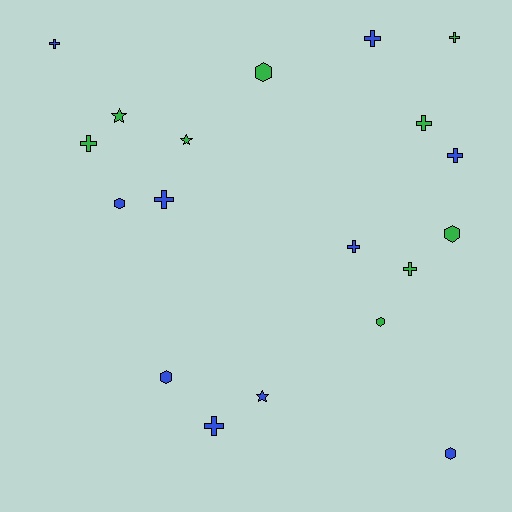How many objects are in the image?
There are 19 objects.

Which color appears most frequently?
Blue, with 10 objects.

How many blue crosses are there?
There are 6 blue crosses.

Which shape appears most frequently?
Cross, with 10 objects.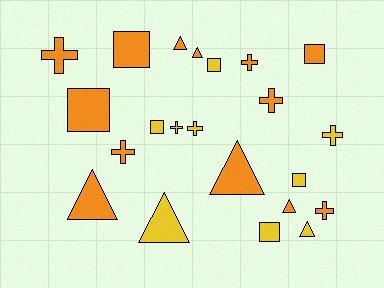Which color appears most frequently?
Orange, with 13 objects.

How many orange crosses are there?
There are 5 orange crosses.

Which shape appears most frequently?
Cross, with 8 objects.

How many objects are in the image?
There are 22 objects.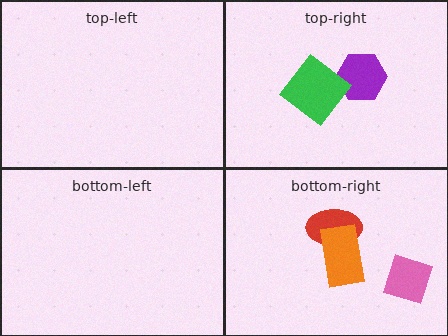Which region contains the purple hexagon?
The top-right region.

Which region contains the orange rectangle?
The bottom-right region.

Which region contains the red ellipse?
The bottom-right region.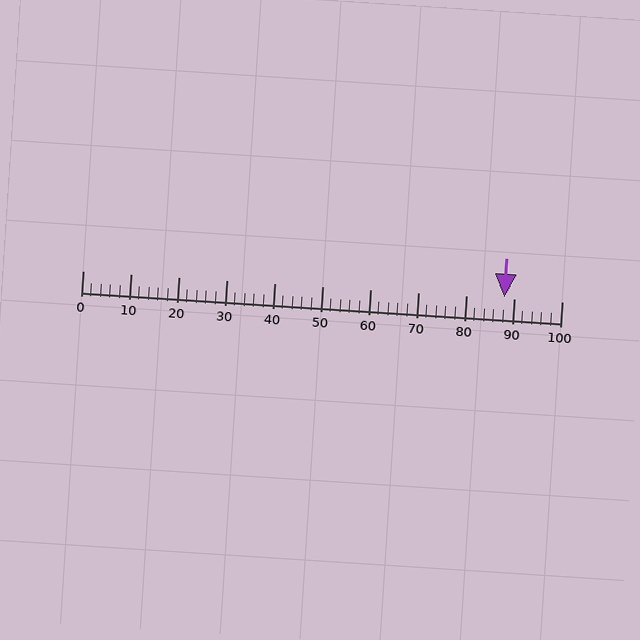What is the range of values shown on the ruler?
The ruler shows values from 0 to 100.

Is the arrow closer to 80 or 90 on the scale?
The arrow is closer to 90.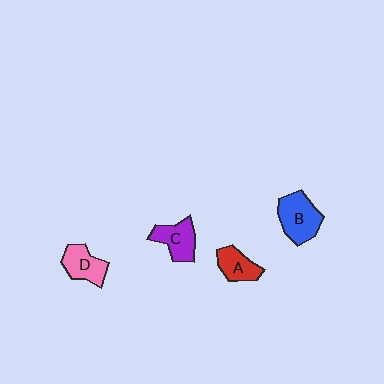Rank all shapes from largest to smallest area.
From largest to smallest: B (blue), C (purple), D (pink), A (red).